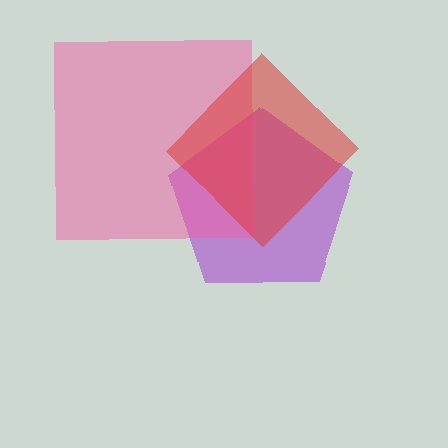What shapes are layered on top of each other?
The layered shapes are: a purple pentagon, a pink square, a red diamond.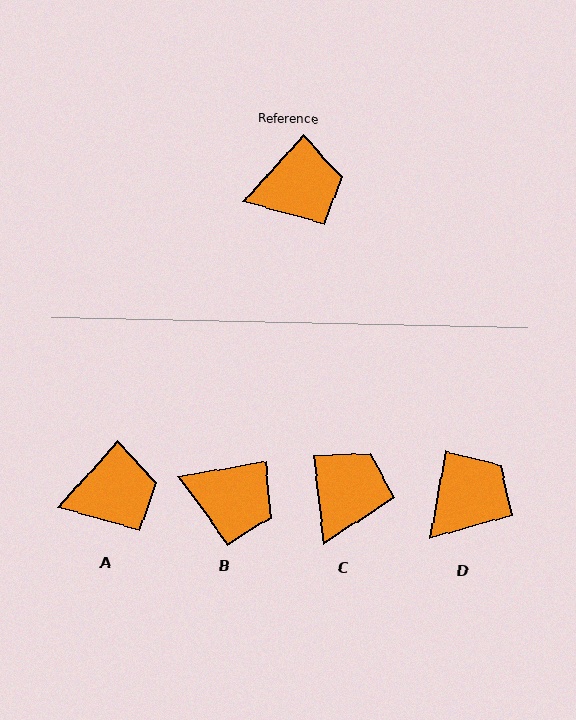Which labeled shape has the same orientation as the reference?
A.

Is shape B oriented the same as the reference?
No, it is off by about 38 degrees.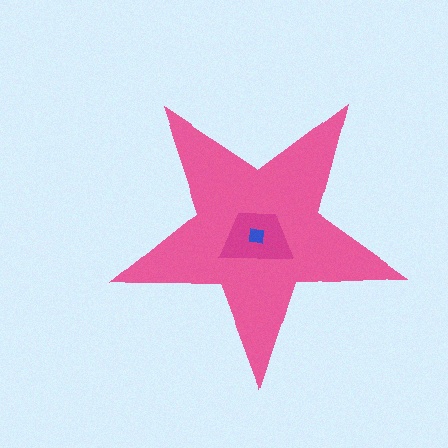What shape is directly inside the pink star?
The magenta trapezoid.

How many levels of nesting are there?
3.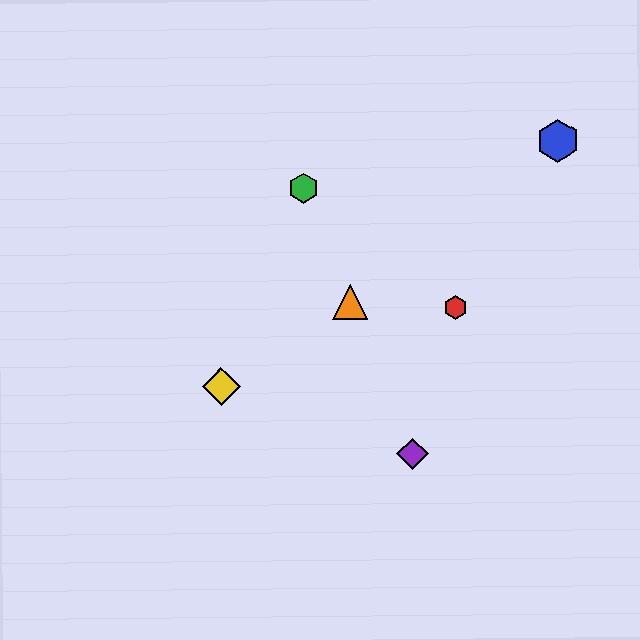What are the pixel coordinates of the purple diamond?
The purple diamond is at (413, 454).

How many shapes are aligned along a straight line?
3 shapes (the green hexagon, the purple diamond, the orange triangle) are aligned along a straight line.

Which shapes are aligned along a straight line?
The green hexagon, the purple diamond, the orange triangle are aligned along a straight line.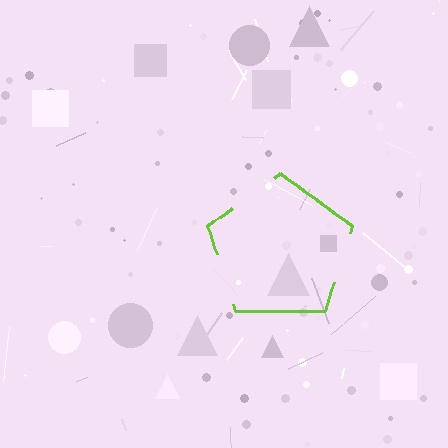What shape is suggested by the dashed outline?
The dashed outline suggests a pentagon.